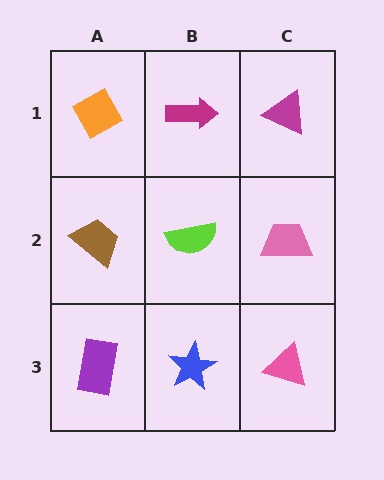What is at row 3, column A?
A purple rectangle.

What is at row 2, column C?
A pink trapezoid.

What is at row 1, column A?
An orange diamond.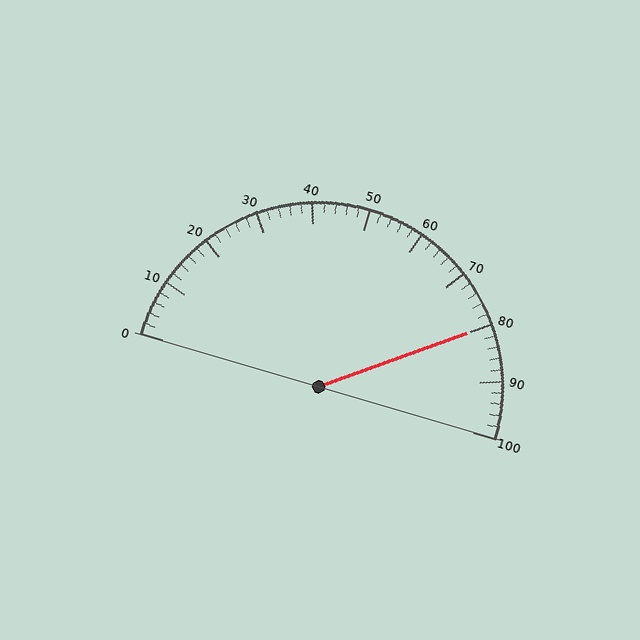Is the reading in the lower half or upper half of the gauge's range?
The reading is in the upper half of the range (0 to 100).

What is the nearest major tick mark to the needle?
The nearest major tick mark is 80.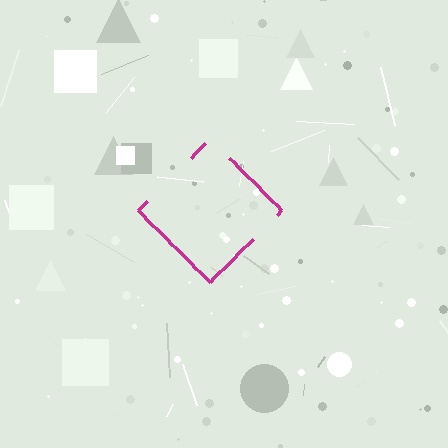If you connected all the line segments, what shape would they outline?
They would outline a diamond.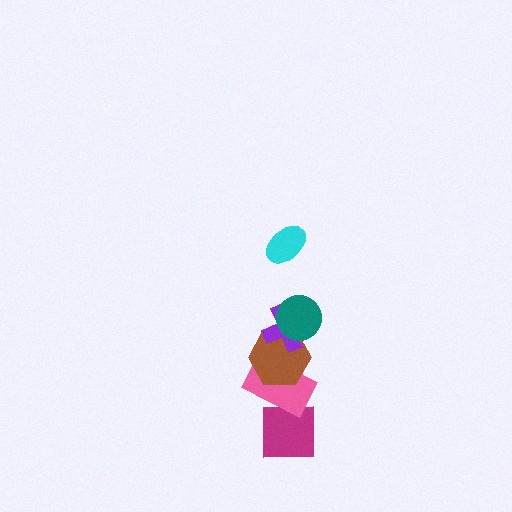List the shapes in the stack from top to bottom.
From top to bottom: the cyan ellipse, the teal circle, the purple cross, the brown hexagon, the pink rectangle, the magenta square.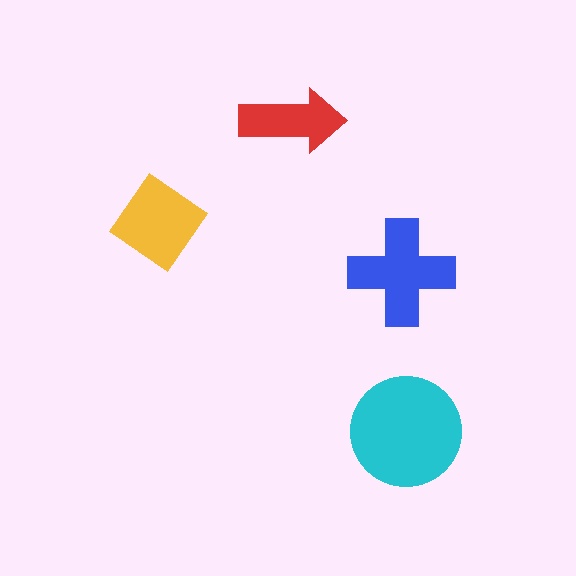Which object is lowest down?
The cyan circle is bottommost.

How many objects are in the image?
There are 4 objects in the image.